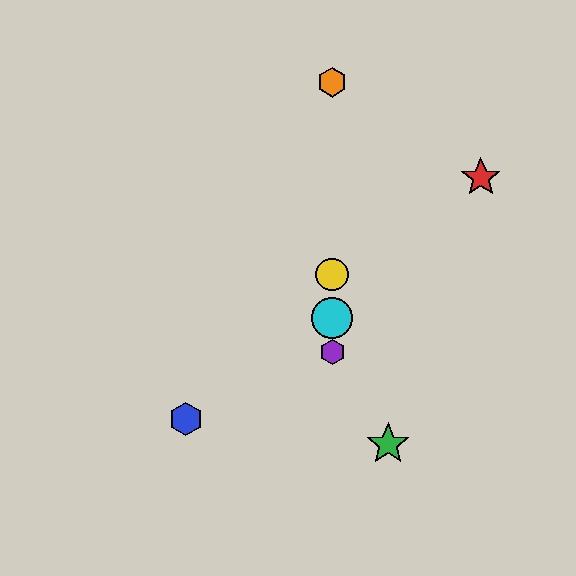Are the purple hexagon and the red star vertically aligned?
No, the purple hexagon is at x≈332 and the red star is at x≈481.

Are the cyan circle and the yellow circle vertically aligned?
Yes, both are at x≈332.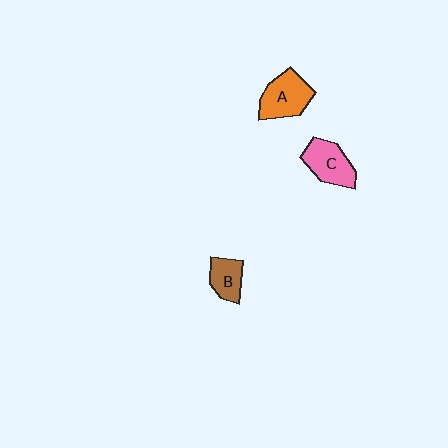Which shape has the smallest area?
Shape B (brown).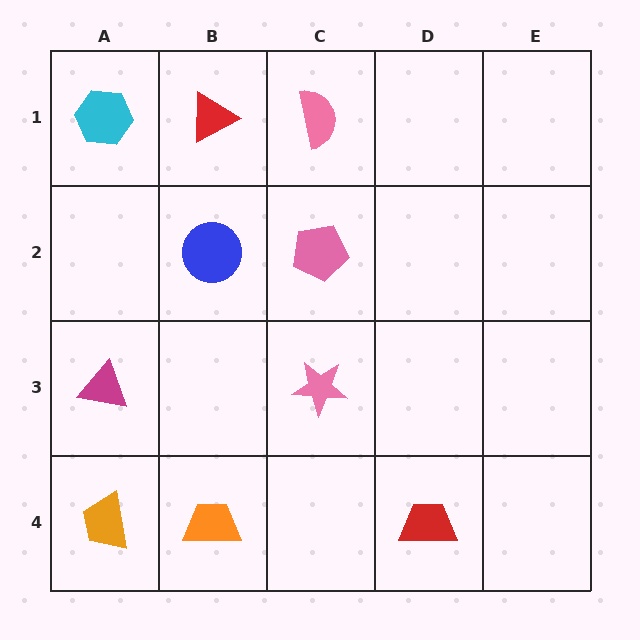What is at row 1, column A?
A cyan hexagon.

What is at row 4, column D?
A red trapezoid.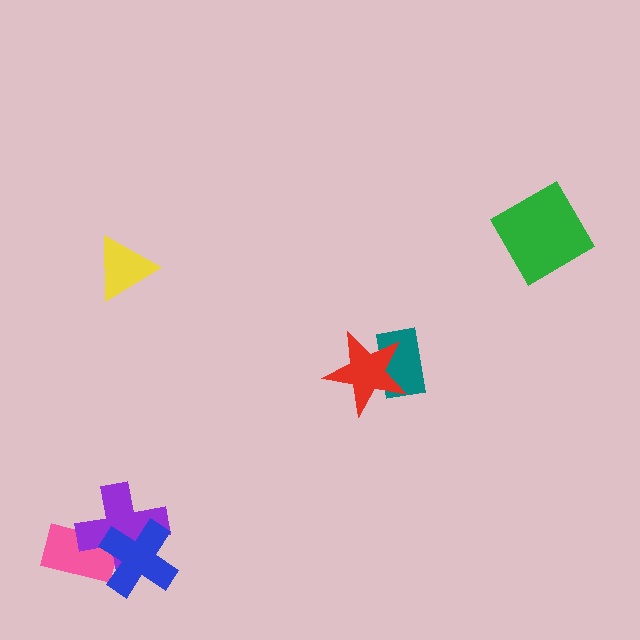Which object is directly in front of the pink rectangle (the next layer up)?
The purple cross is directly in front of the pink rectangle.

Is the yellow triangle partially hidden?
No, no other shape covers it.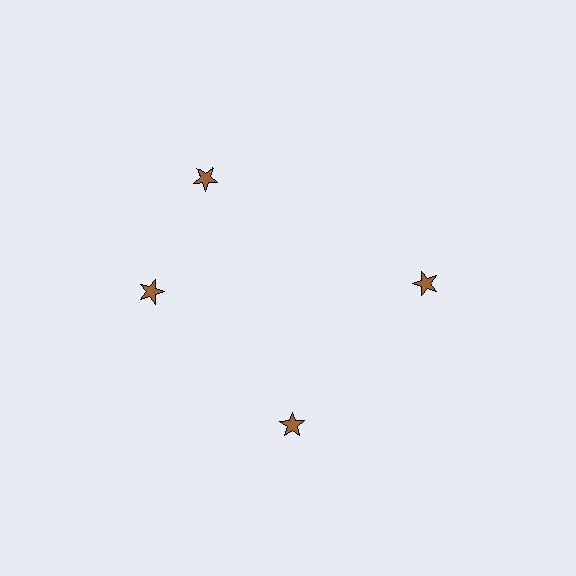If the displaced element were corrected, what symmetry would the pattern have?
It would have 4-fold rotational symmetry — the pattern would map onto itself every 90 degrees.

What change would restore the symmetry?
The symmetry would be restored by rotating it back into even spacing with its neighbors so that all 4 stars sit at equal angles and equal distance from the center.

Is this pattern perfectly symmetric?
No. The 4 brown stars are arranged in a ring, but one element near the 12 o'clock position is rotated out of alignment along the ring, breaking the 4-fold rotational symmetry.